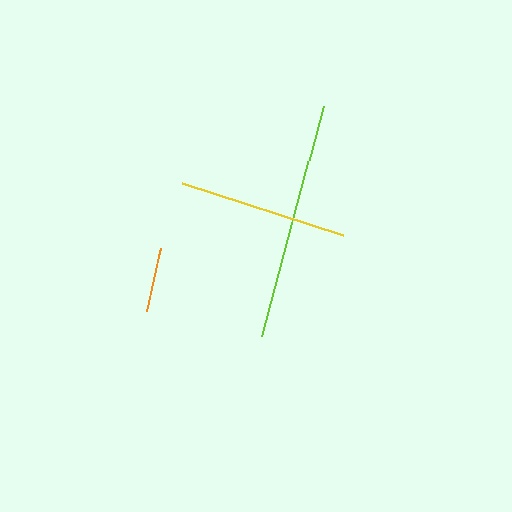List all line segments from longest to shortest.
From longest to shortest: lime, yellow, orange.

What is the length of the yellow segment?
The yellow segment is approximately 169 pixels long.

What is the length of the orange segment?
The orange segment is approximately 66 pixels long.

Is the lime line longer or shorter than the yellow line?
The lime line is longer than the yellow line.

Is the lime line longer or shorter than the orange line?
The lime line is longer than the orange line.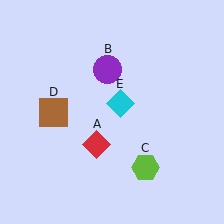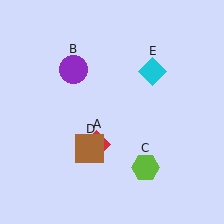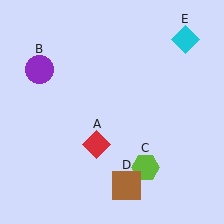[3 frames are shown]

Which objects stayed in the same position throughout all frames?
Red diamond (object A) and lime hexagon (object C) remained stationary.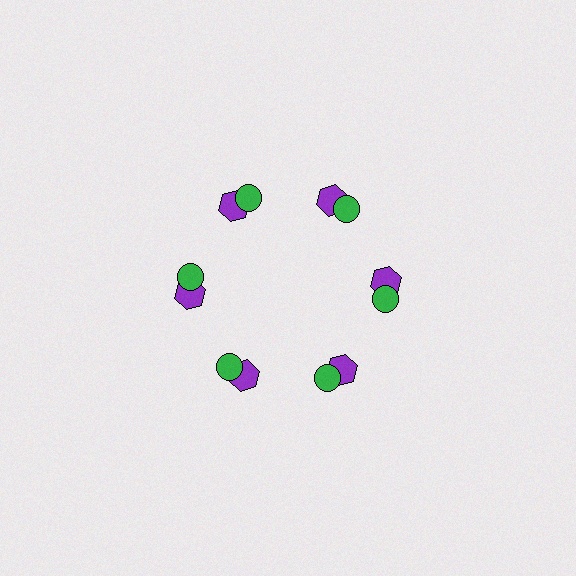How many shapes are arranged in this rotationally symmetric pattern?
There are 12 shapes, arranged in 6 groups of 2.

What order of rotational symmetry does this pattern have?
This pattern has 6-fold rotational symmetry.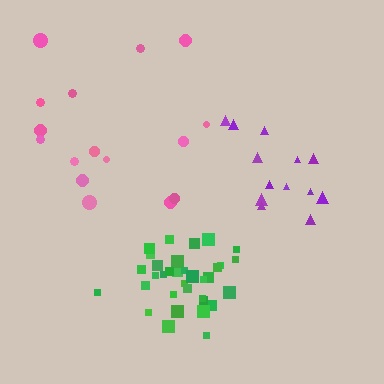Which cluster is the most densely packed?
Green.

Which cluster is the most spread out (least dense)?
Pink.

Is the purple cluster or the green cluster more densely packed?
Green.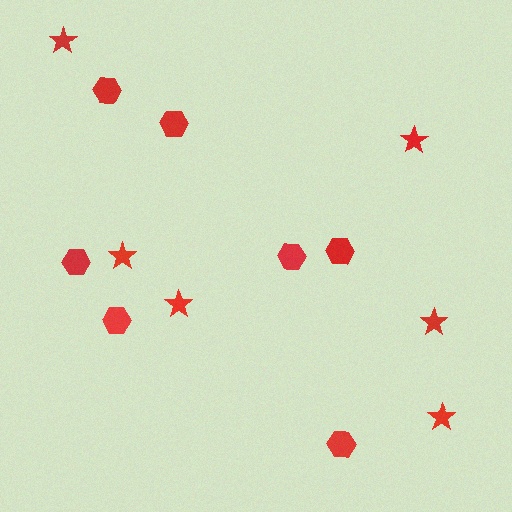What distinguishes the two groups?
There are 2 groups: one group of stars (6) and one group of hexagons (7).